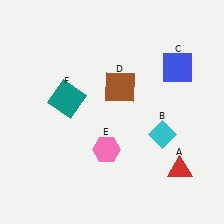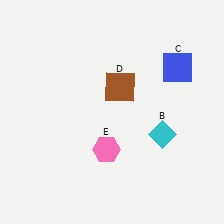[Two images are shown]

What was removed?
The red triangle (A), the teal square (F) were removed in Image 2.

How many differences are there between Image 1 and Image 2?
There are 2 differences between the two images.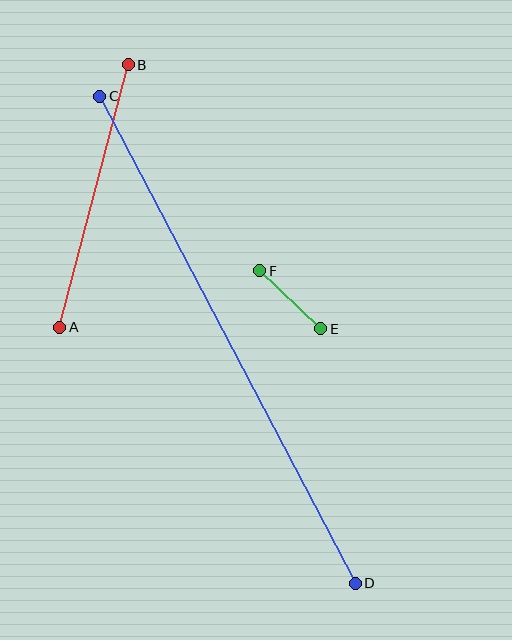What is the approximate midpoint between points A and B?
The midpoint is at approximately (94, 196) pixels.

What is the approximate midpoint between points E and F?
The midpoint is at approximately (290, 300) pixels.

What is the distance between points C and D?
The distance is approximately 550 pixels.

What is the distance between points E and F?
The distance is approximately 84 pixels.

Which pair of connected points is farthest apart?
Points C and D are farthest apart.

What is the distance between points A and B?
The distance is approximately 271 pixels.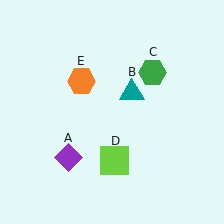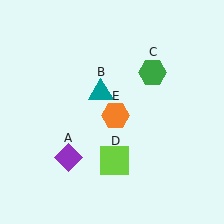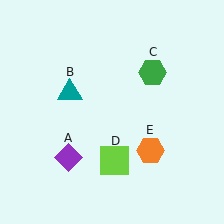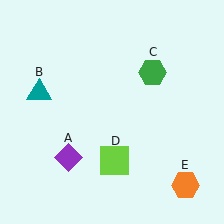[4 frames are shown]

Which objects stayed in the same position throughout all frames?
Purple diamond (object A) and green hexagon (object C) and lime square (object D) remained stationary.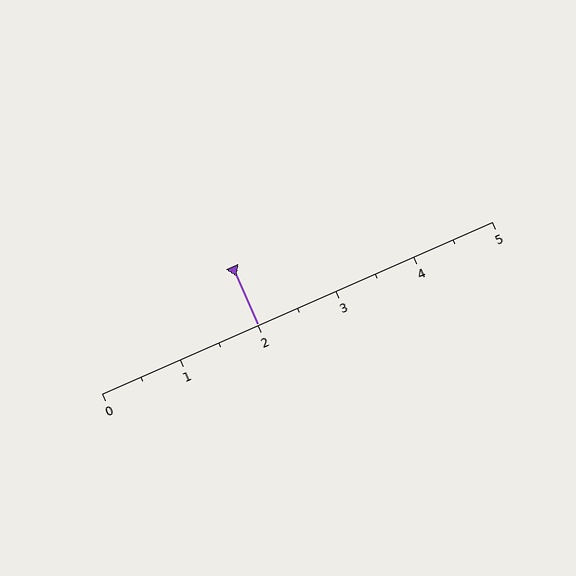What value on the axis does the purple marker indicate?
The marker indicates approximately 2.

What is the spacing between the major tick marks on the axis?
The major ticks are spaced 1 apart.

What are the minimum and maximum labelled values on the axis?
The axis runs from 0 to 5.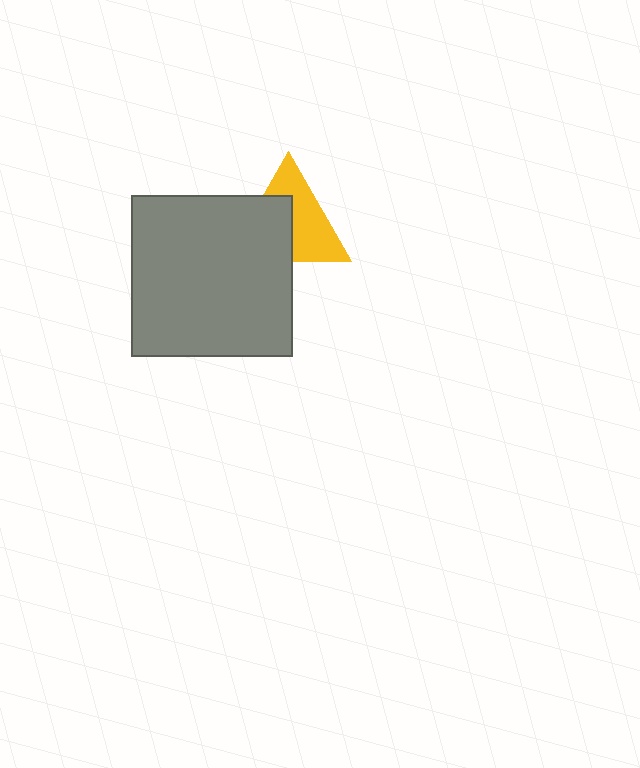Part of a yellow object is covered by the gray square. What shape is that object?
It is a triangle.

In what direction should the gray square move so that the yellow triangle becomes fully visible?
The gray square should move toward the lower-left. That is the shortest direction to clear the overlap and leave the yellow triangle fully visible.